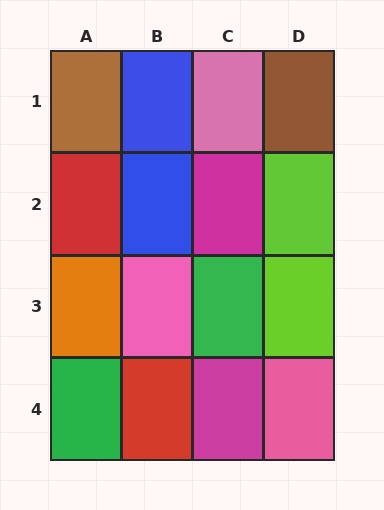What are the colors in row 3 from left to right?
Orange, pink, green, lime.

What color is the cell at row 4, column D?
Pink.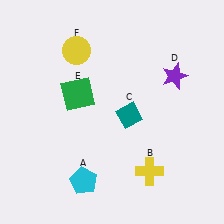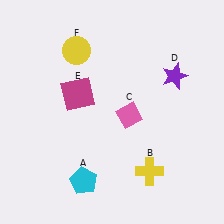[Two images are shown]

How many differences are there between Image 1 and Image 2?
There are 2 differences between the two images.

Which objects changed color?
C changed from teal to pink. E changed from green to magenta.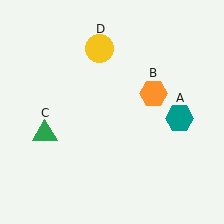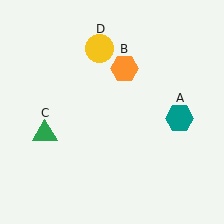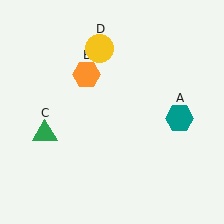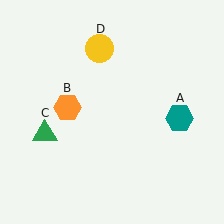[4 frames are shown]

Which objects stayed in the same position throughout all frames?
Teal hexagon (object A) and green triangle (object C) and yellow circle (object D) remained stationary.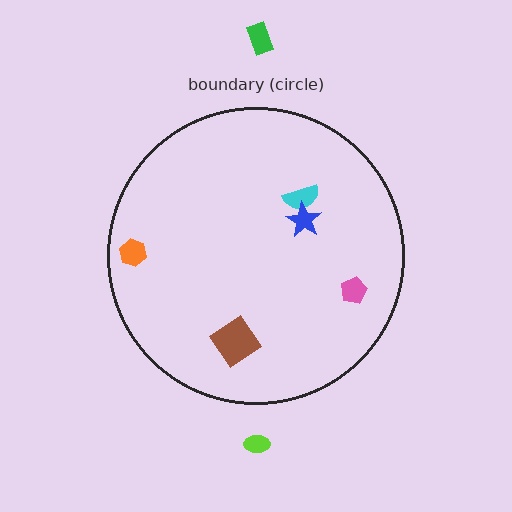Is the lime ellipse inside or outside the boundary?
Outside.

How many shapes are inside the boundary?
5 inside, 2 outside.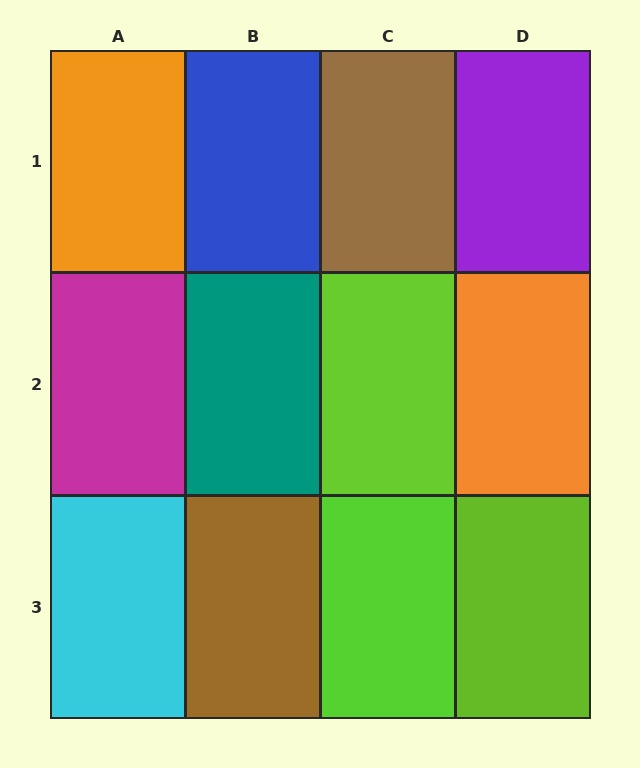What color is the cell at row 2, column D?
Orange.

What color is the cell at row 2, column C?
Lime.